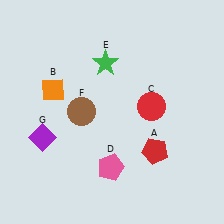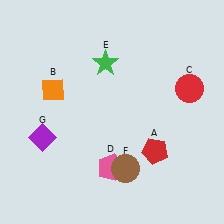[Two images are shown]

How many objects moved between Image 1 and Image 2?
2 objects moved between the two images.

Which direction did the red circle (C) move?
The red circle (C) moved right.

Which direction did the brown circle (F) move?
The brown circle (F) moved down.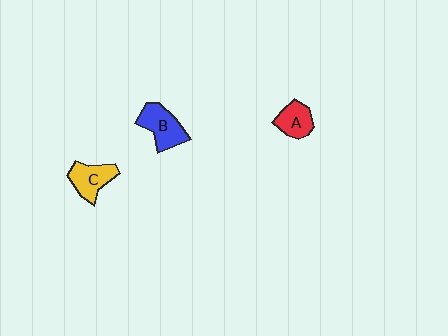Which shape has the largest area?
Shape B (blue).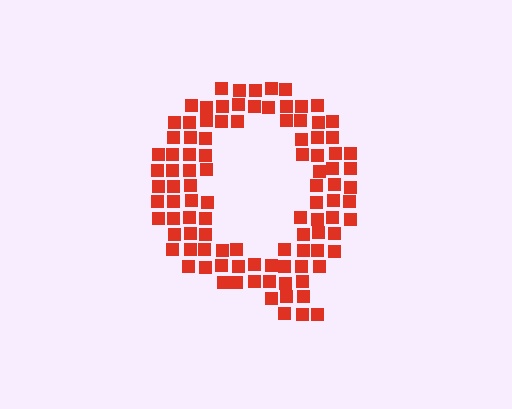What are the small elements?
The small elements are squares.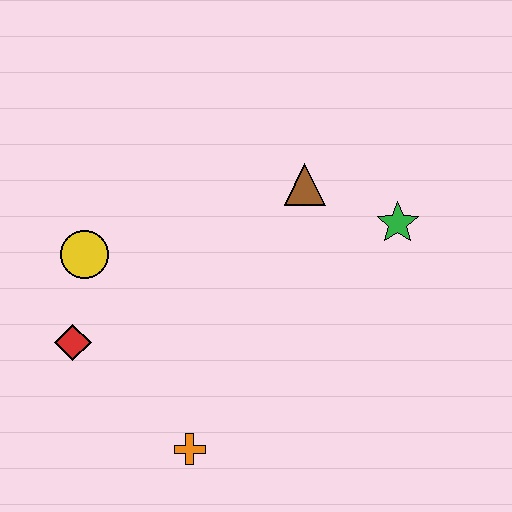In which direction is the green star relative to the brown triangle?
The green star is to the right of the brown triangle.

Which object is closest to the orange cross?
The red diamond is closest to the orange cross.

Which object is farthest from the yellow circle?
The green star is farthest from the yellow circle.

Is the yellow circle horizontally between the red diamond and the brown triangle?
Yes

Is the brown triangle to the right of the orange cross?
Yes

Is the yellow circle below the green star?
Yes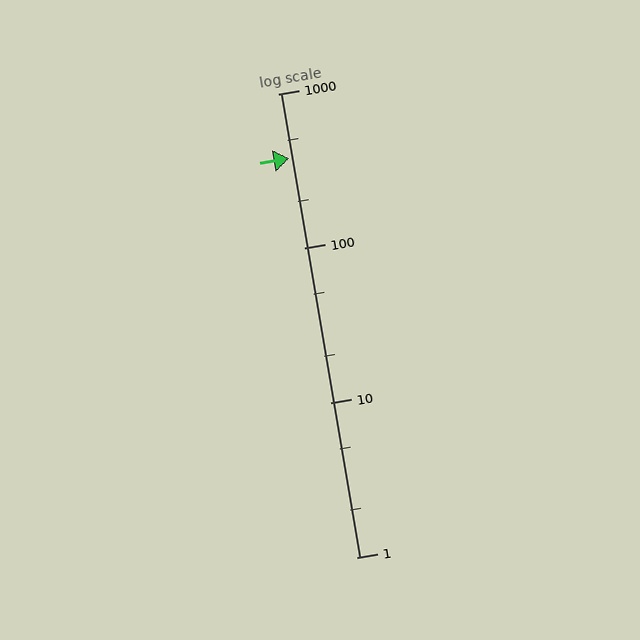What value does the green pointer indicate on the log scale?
The pointer indicates approximately 380.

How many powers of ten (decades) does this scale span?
The scale spans 3 decades, from 1 to 1000.